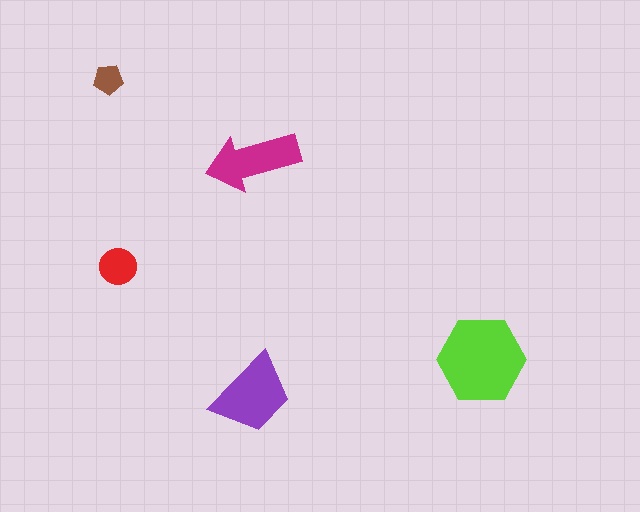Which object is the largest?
The lime hexagon.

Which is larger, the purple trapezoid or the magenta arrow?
The purple trapezoid.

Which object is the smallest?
The brown pentagon.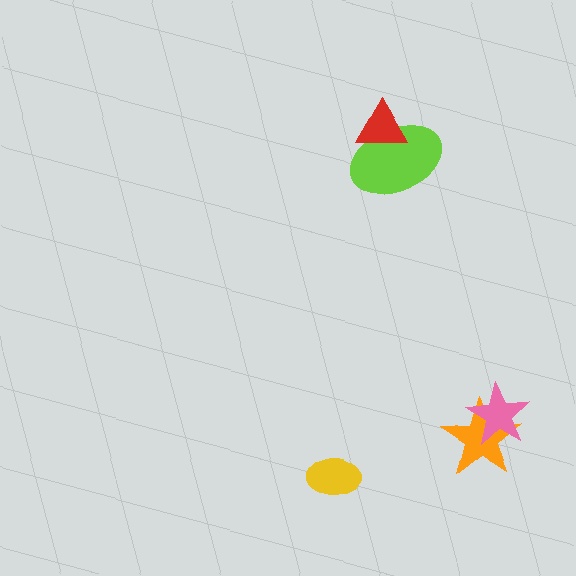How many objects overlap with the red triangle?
1 object overlaps with the red triangle.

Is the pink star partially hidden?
No, no other shape covers it.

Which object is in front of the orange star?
The pink star is in front of the orange star.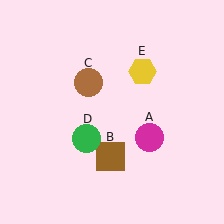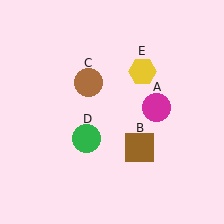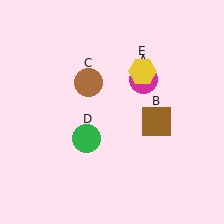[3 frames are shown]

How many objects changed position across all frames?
2 objects changed position: magenta circle (object A), brown square (object B).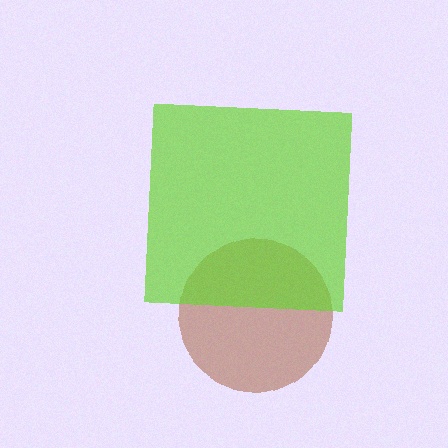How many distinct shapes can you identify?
There are 2 distinct shapes: a brown circle, a lime square.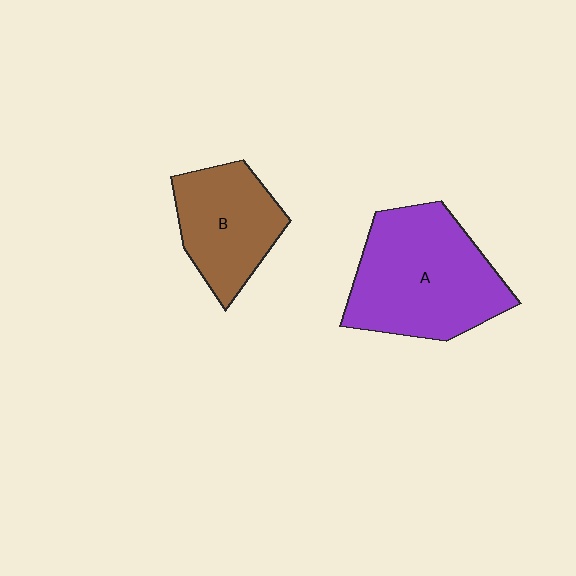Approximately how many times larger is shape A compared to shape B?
Approximately 1.5 times.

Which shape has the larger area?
Shape A (purple).